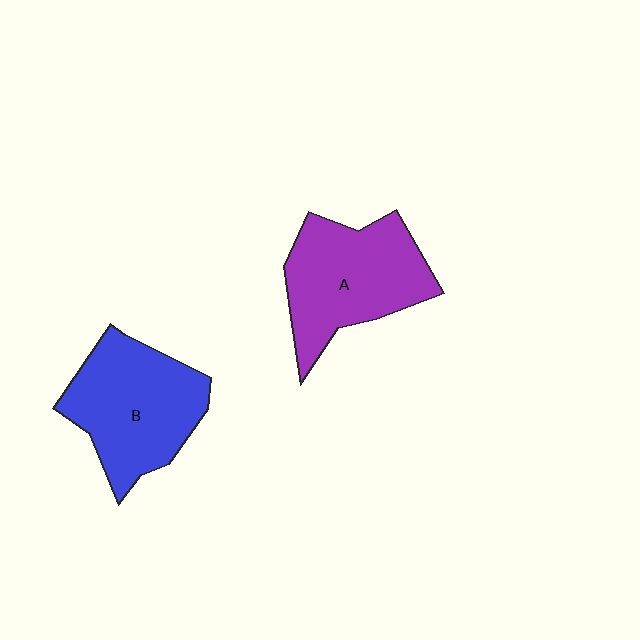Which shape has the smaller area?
Shape A (purple).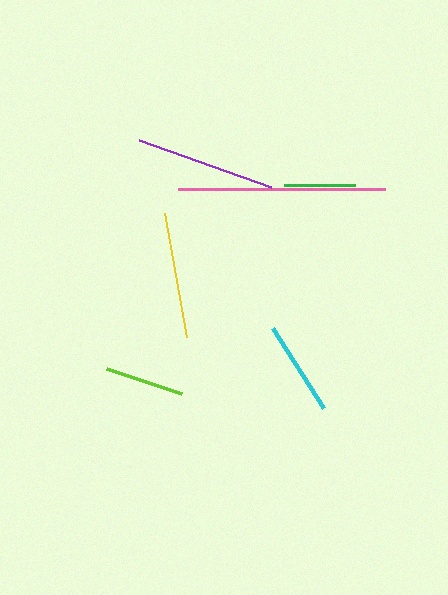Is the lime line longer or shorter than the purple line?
The purple line is longer than the lime line.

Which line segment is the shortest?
The green line is the shortest at approximately 71 pixels.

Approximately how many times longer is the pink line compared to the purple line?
The pink line is approximately 1.5 times the length of the purple line.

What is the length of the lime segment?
The lime segment is approximately 79 pixels long.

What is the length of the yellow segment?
The yellow segment is approximately 126 pixels long.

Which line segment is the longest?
The pink line is the longest at approximately 208 pixels.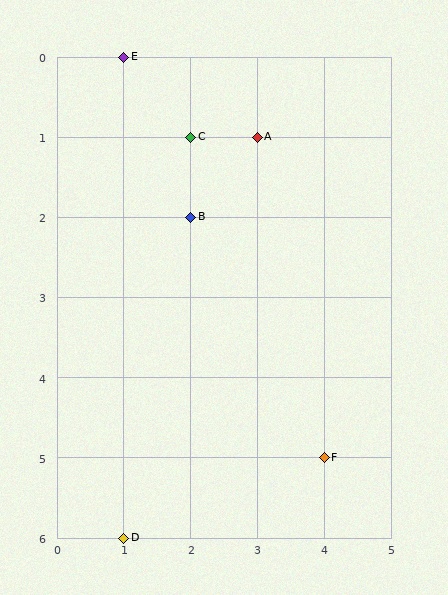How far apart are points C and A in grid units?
Points C and A are 1 column apart.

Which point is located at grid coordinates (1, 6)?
Point D is at (1, 6).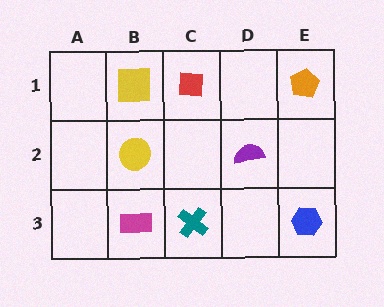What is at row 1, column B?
A yellow square.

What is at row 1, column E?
An orange pentagon.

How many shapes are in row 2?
2 shapes.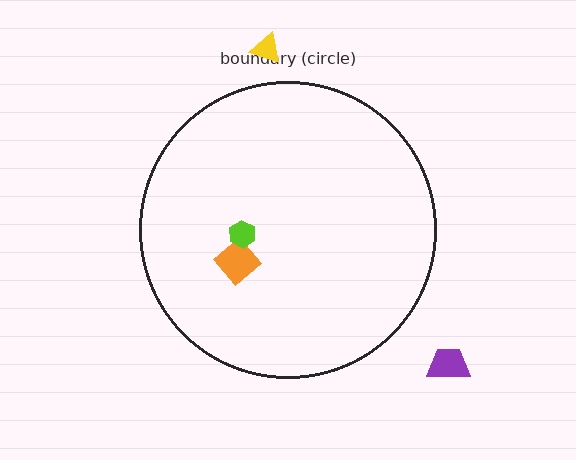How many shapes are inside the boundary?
2 inside, 2 outside.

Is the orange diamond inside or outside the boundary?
Inside.